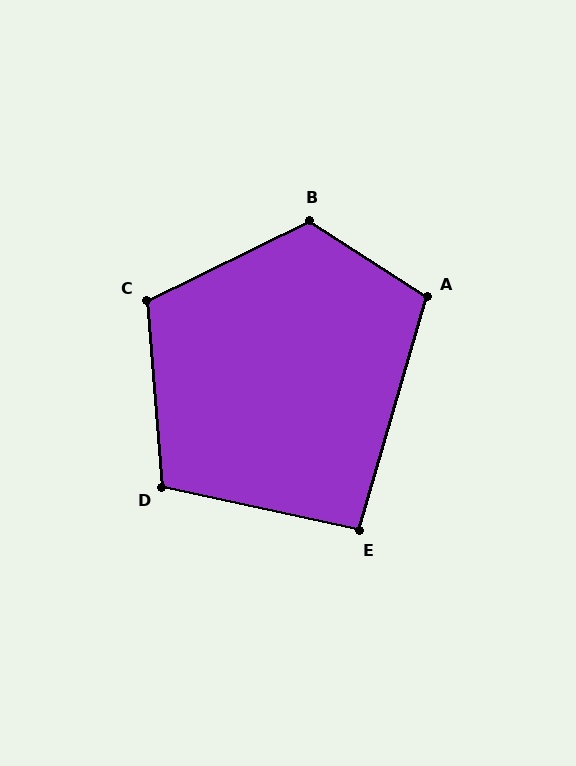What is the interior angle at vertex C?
Approximately 111 degrees (obtuse).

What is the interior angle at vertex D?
Approximately 107 degrees (obtuse).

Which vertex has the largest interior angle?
B, at approximately 121 degrees.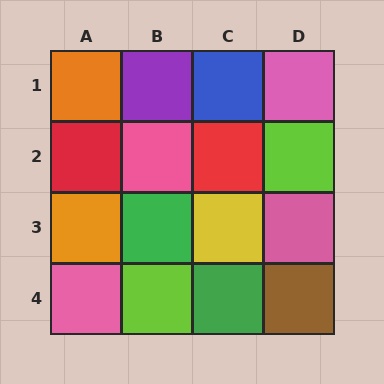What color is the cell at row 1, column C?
Blue.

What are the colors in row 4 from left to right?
Pink, lime, green, brown.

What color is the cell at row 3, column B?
Green.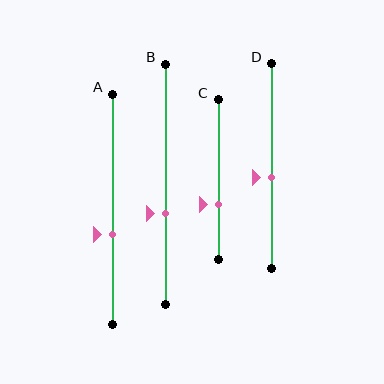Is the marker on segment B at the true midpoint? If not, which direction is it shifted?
No, the marker on segment B is shifted downward by about 12% of the segment length.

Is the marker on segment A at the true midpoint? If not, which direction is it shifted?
No, the marker on segment A is shifted downward by about 11% of the segment length.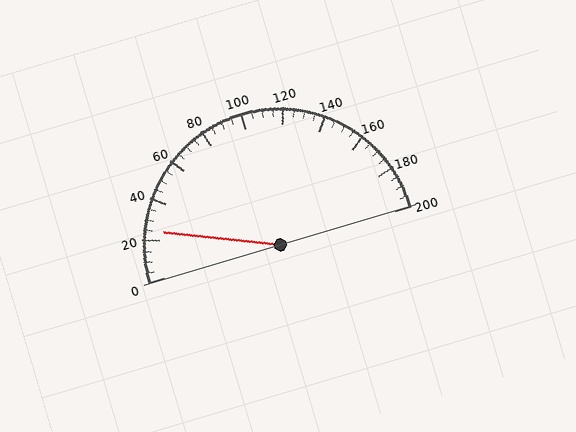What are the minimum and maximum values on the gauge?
The gauge ranges from 0 to 200.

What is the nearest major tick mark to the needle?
The nearest major tick mark is 20.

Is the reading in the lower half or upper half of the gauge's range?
The reading is in the lower half of the range (0 to 200).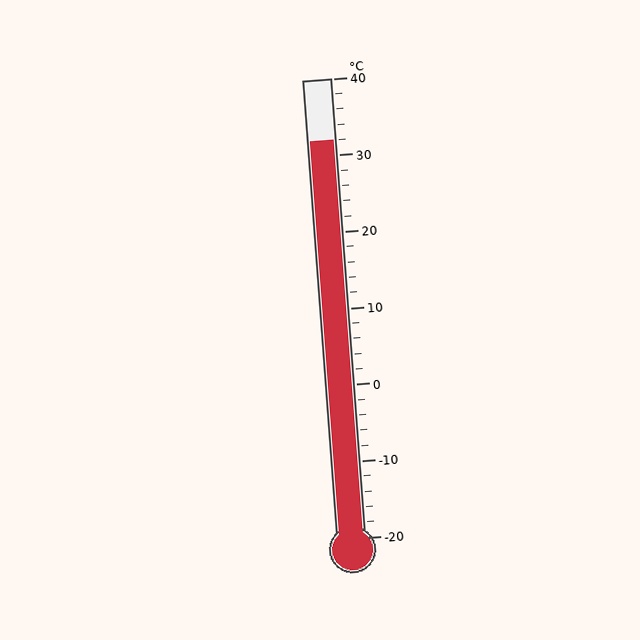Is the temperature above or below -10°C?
The temperature is above -10°C.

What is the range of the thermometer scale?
The thermometer scale ranges from -20°C to 40°C.